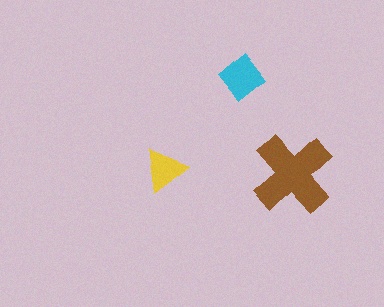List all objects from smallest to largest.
The yellow triangle, the cyan diamond, the brown cross.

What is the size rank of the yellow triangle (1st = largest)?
3rd.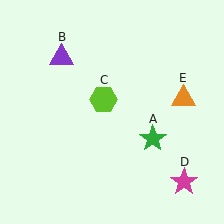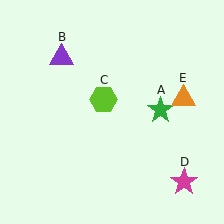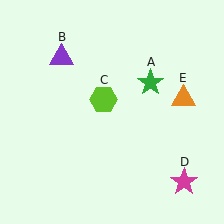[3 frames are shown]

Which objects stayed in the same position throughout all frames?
Purple triangle (object B) and lime hexagon (object C) and magenta star (object D) and orange triangle (object E) remained stationary.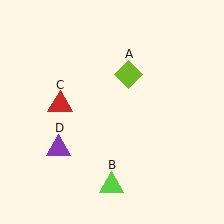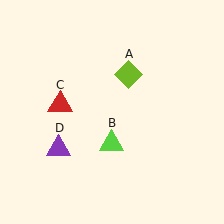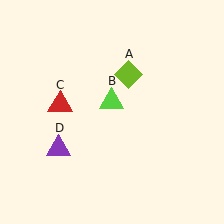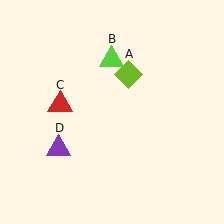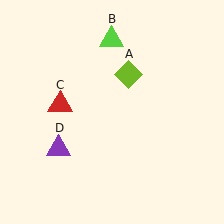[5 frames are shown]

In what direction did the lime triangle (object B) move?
The lime triangle (object B) moved up.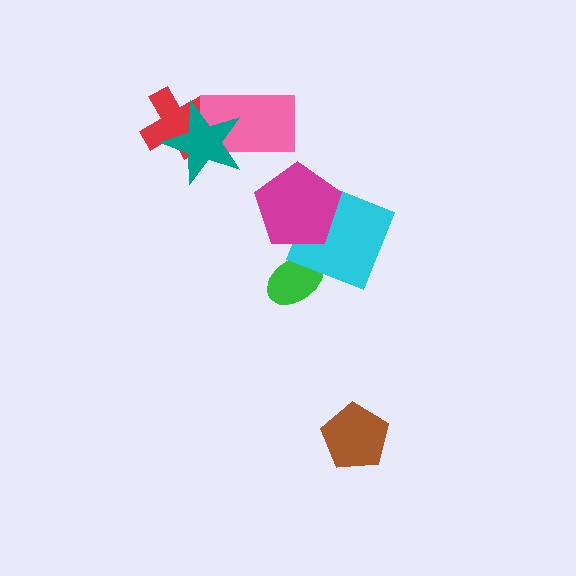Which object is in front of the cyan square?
The magenta pentagon is in front of the cyan square.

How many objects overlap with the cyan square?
2 objects overlap with the cyan square.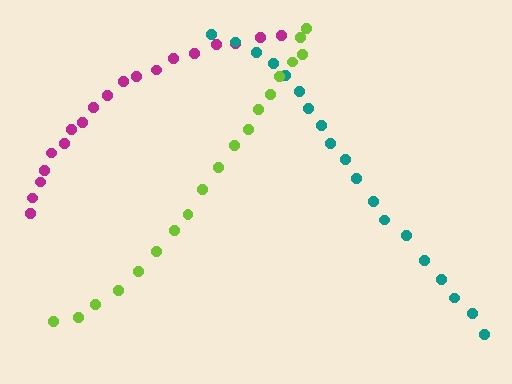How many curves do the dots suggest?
There are 3 distinct paths.